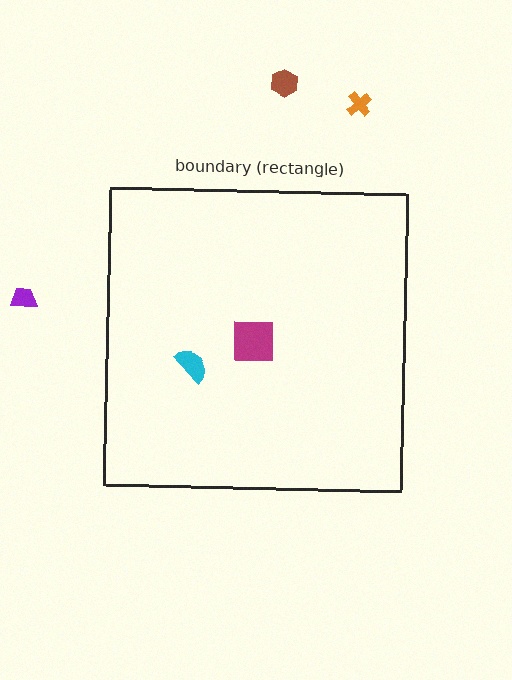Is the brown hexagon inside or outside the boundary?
Outside.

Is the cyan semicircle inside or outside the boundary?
Inside.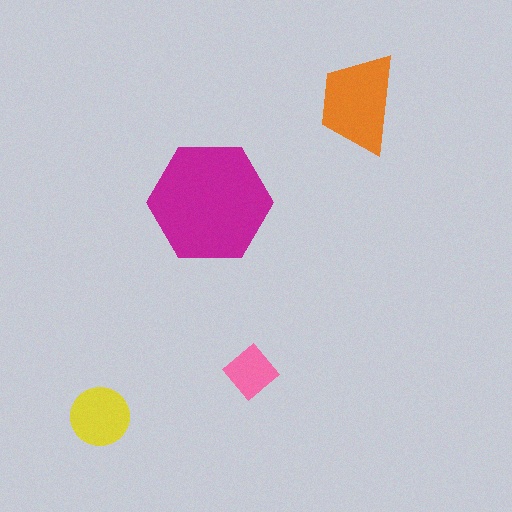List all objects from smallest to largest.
The pink diamond, the yellow circle, the orange trapezoid, the magenta hexagon.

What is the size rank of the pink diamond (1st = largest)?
4th.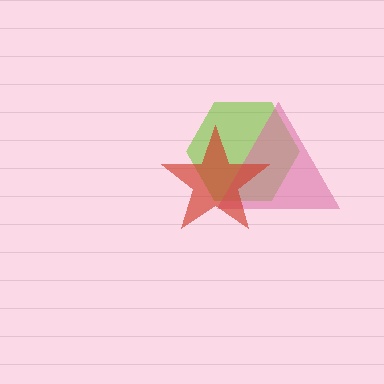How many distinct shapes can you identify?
There are 3 distinct shapes: a lime hexagon, a pink triangle, a red star.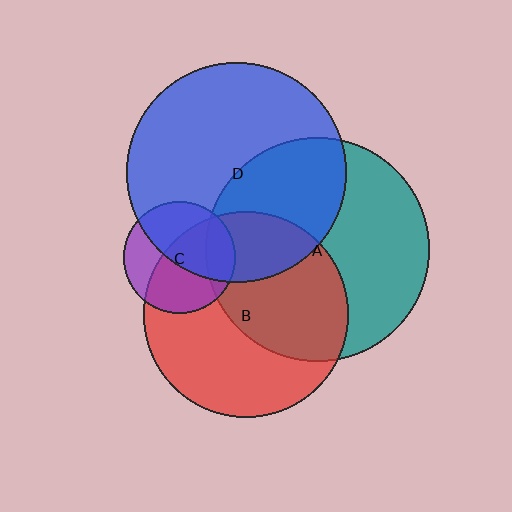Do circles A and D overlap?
Yes.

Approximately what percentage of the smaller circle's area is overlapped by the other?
Approximately 40%.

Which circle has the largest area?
Circle A (teal).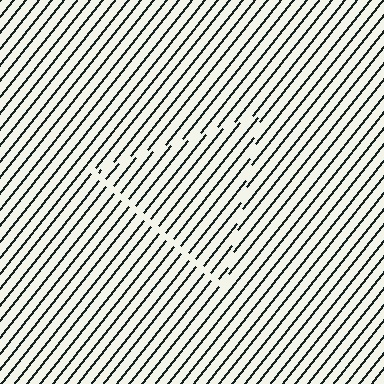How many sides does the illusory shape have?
3 sides — the line-ends trace a triangle.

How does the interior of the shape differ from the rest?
The interior of the shape contains the same grating, shifted by half a period — the contour is defined by the phase discontinuity where line-ends from the inner and outer gratings abut.